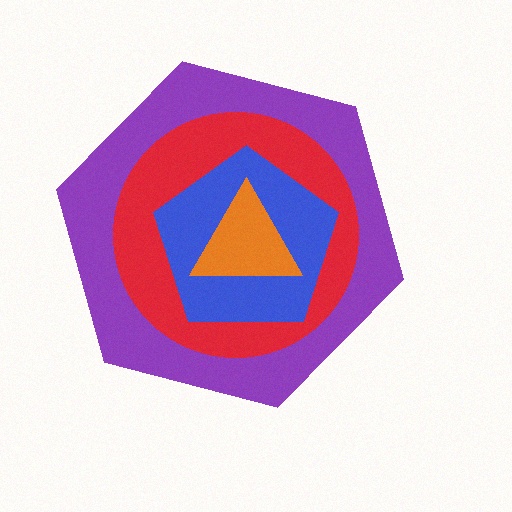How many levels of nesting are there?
4.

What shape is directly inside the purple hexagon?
The red circle.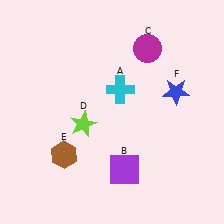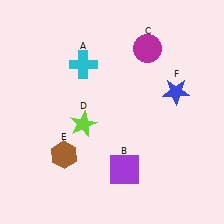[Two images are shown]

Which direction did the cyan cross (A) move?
The cyan cross (A) moved left.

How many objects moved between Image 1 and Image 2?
1 object moved between the two images.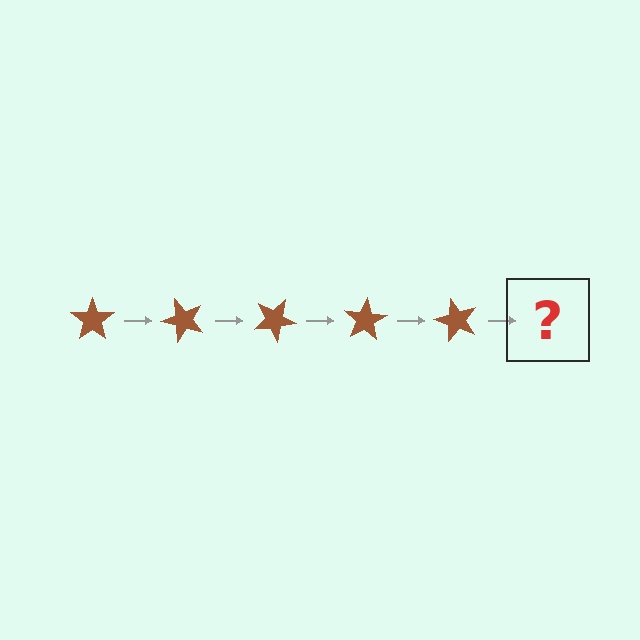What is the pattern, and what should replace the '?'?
The pattern is that the star rotates 50 degrees each step. The '?' should be a brown star rotated 250 degrees.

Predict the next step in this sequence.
The next step is a brown star rotated 250 degrees.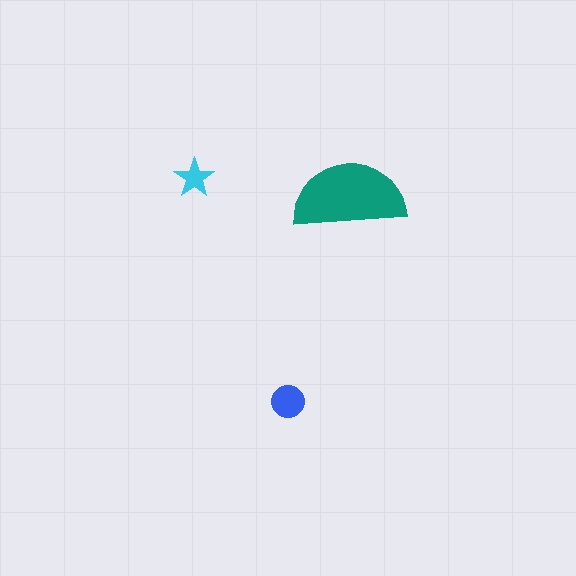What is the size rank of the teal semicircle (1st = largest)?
1st.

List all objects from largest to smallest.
The teal semicircle, the blue circle, the cyan star.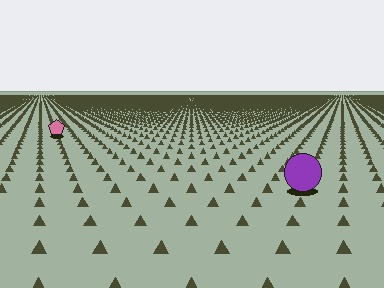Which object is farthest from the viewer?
The pink pentagon is farthest from the viewer. It appears smaller and the ground texture around it is denser.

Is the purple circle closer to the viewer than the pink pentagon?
Yes. The purple circle is closer — you can tell from the texture gradient: the ground texture is coarser near it.